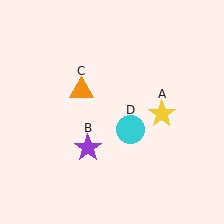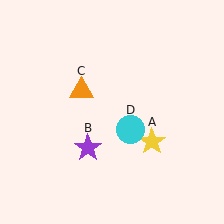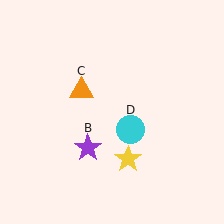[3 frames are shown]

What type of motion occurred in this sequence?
The yellow star (object A) rotated clockwise around the center of the scene.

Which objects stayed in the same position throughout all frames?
Purple star (object B) and orange triangle (object C) and cyan circle (object D) remained stationary.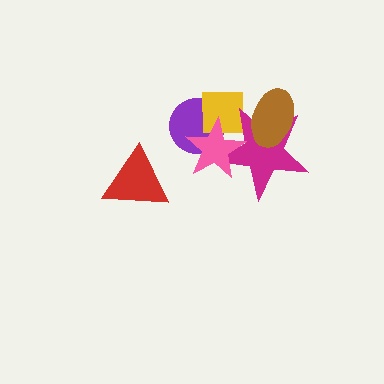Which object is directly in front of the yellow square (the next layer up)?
The magenta star is directly in front of the yellow square.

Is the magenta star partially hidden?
Yes, it is partially covered by another shape.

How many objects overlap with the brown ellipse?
2 objects overlap with the brown ellipse.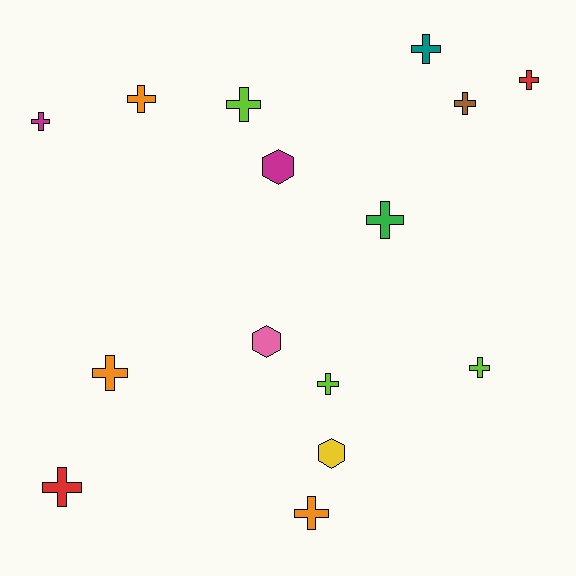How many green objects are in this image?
There is 1 green object.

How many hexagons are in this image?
There are 3 hexagons.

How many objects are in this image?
There are 15 objects.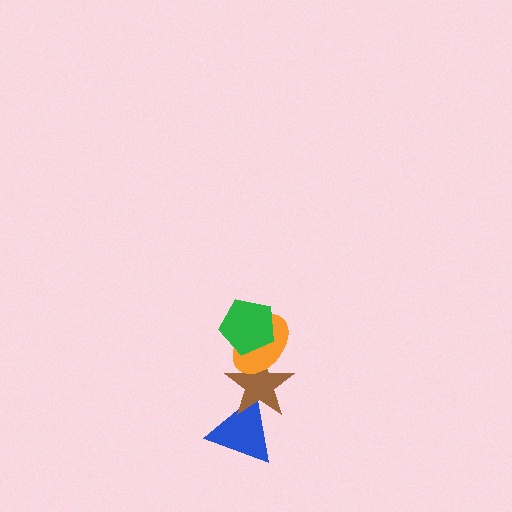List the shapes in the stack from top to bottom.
From top to bottom: the green pentagon, the orange ellipse, the brown star, the blue triangle.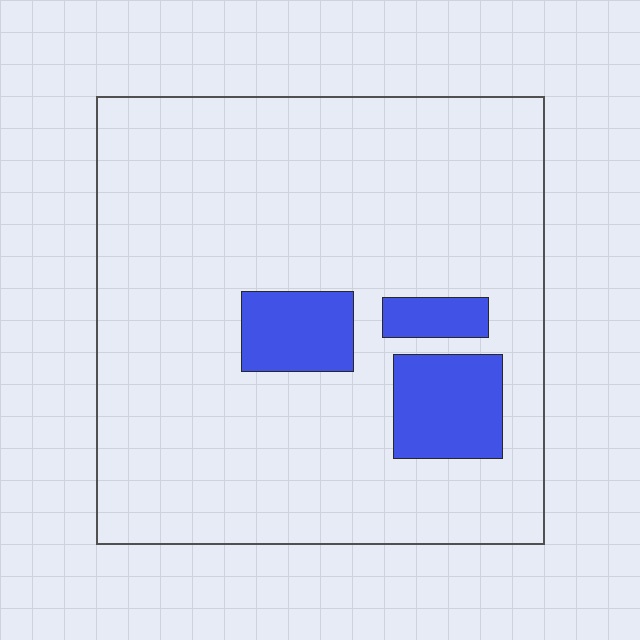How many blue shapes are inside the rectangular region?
3.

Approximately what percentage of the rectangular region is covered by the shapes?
Approximately 10%.